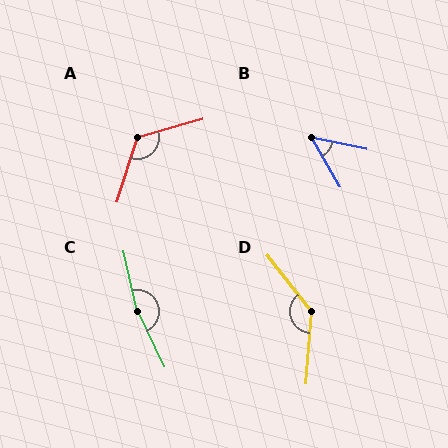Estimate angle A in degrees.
Approximately 124 degrees.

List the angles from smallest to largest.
B (48°), A (124°), D (137°), C (167°).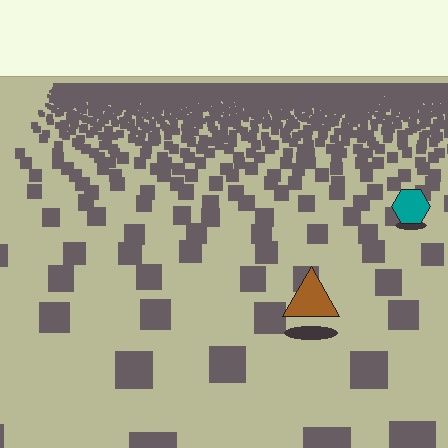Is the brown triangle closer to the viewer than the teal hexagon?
Yes. The brown triangle is closer — you can tell from the texture gradient: the ground texture is coarser near it.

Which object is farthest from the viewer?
The teal hexagon is farthest from the viewer. It appears smaller and the ground texture around it is denser.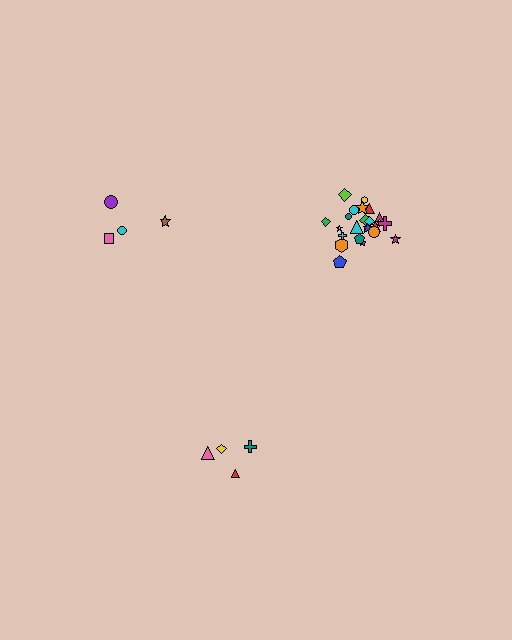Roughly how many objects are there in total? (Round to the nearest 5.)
Roughly 35 objects in total.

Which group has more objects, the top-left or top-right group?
The top-right group.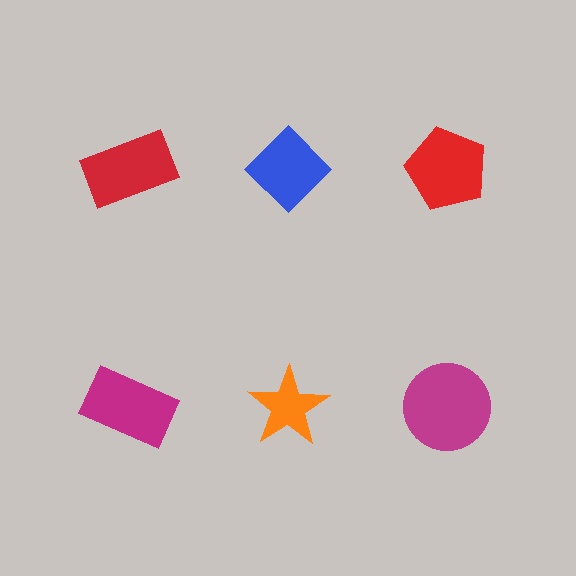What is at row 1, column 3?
A red pentagon.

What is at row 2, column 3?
A magenta circle.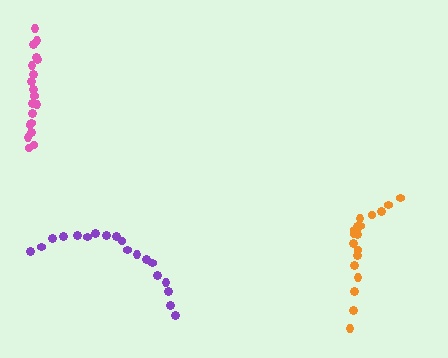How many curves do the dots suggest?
There are 3 distinct paths.